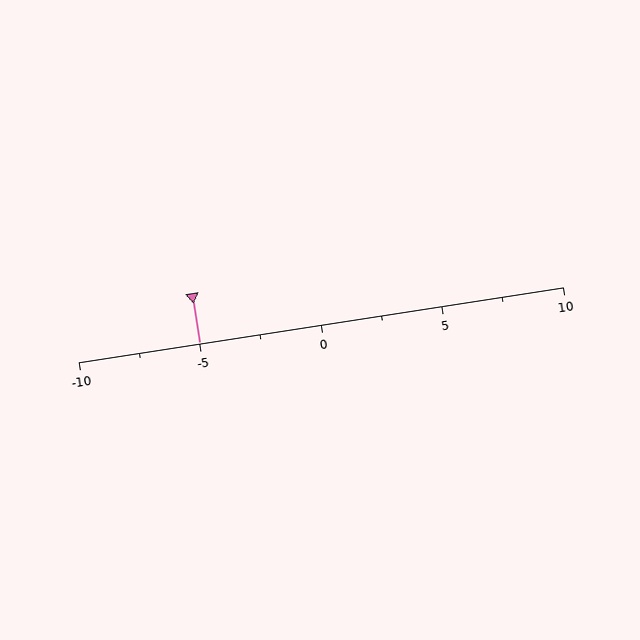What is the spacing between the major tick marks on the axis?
The major ticks are spaced 5 apart.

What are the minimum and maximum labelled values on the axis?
The axis runs from -10 to 10.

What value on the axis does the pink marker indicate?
The marker indicates approximately -5.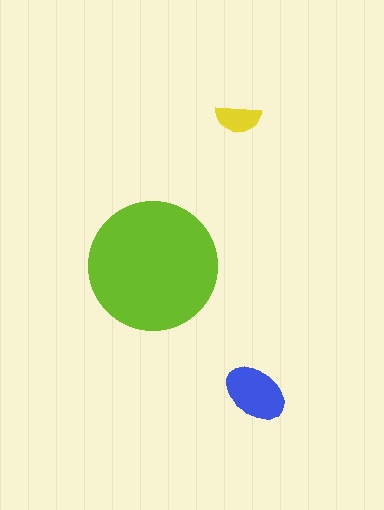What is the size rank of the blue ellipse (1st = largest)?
2nd.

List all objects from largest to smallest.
The lime circle, the blue ellipse, the yellow semicircle.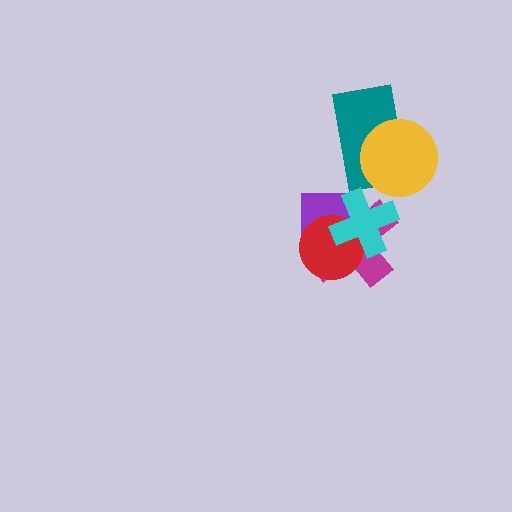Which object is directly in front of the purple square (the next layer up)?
The red circle is directly in front of the purple square.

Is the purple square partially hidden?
Yes, it is partially covered by another shape.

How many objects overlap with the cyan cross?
3 objects overlap with the cyan cross.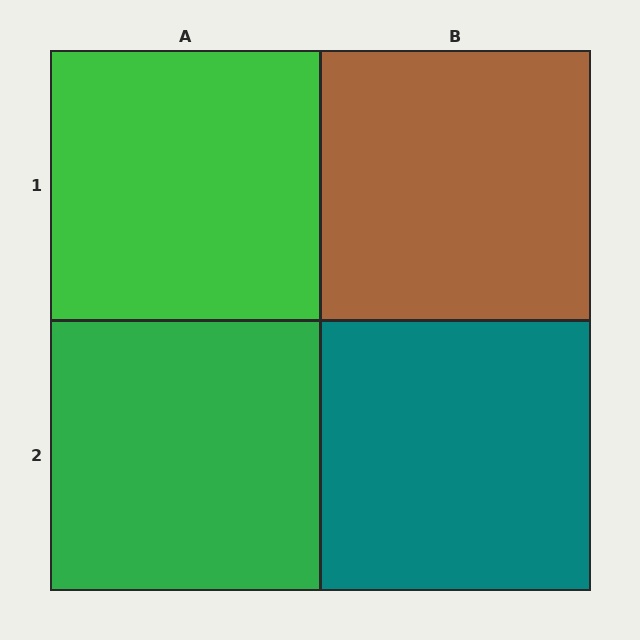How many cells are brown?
1 cell is brown.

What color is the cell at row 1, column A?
Green.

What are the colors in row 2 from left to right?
Green, teal.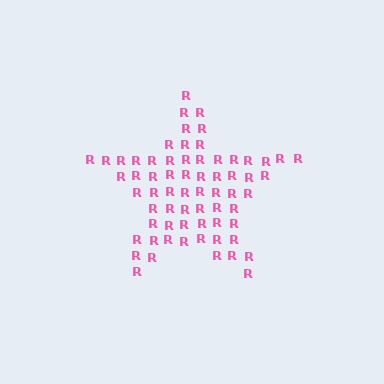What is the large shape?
The large shape is a star.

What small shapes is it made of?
It is made of small letter R's.